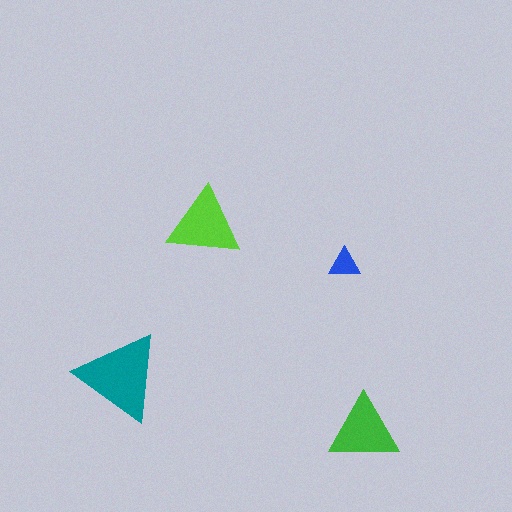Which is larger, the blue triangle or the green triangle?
The green one.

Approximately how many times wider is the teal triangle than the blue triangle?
About 3 times wider.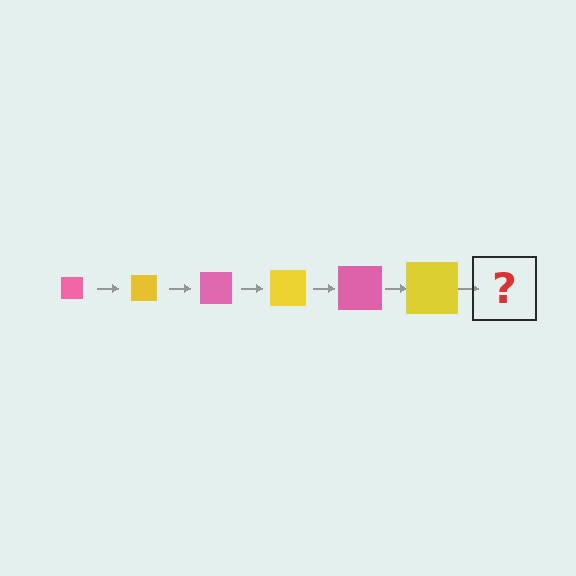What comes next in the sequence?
The next element should be a pink square, larger than the previous one.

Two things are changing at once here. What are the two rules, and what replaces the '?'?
The two rules are that the square grows larger each step and the color cycles through pink and yellow. The '?' should be a pink square, larger than the previous one.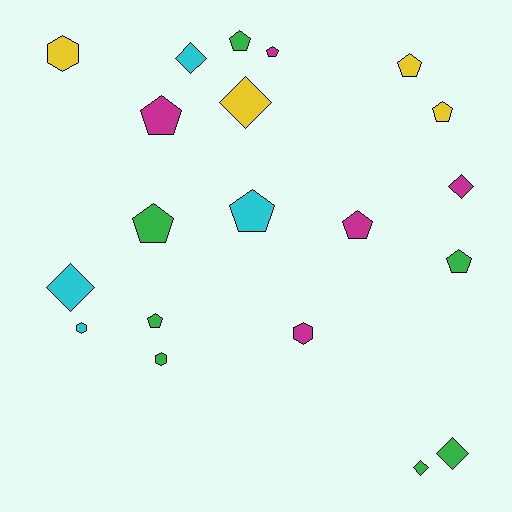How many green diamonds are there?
There are 2 green diamonds.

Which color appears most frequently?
Green, with 7 objects.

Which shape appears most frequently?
Pentagon, with 10 objects.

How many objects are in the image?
There are 20 objects.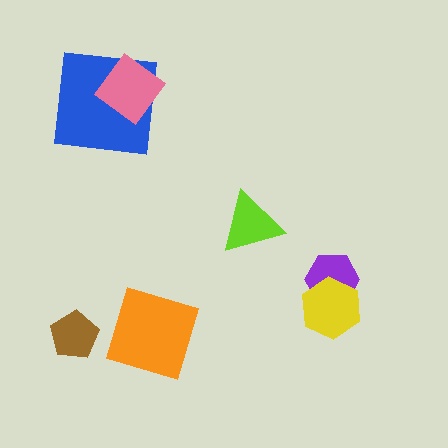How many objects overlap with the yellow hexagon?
1 object overlaps with the yellow hexagon.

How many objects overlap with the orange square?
0 objects overlap with the orange square.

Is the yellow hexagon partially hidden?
No, no other shape covers it.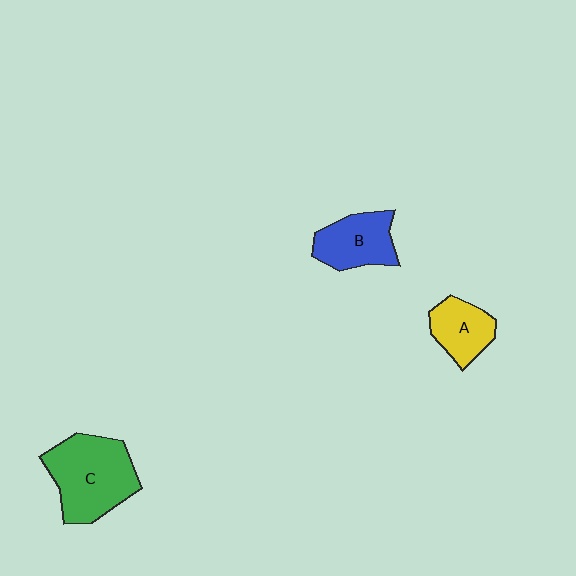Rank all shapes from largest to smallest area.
From largest to smallest: C (green), B (blue), A (yellow).